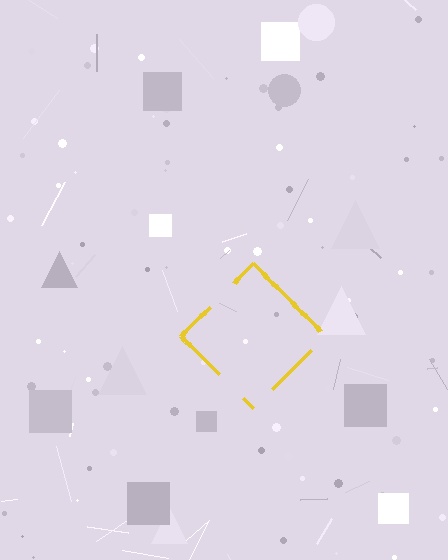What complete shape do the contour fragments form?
The contour fragments form a diamond.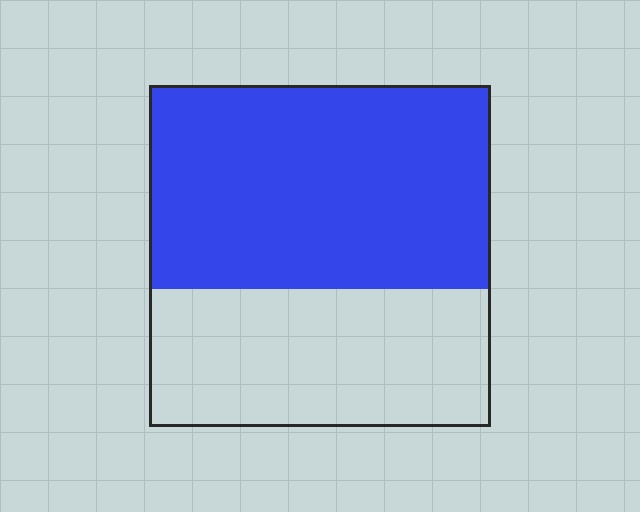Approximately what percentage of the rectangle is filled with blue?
Approximately 60%.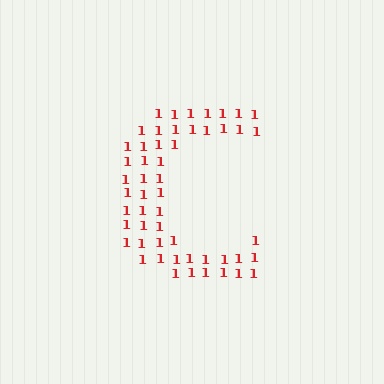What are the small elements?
The small elements are digit 1's.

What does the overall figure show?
The overall figure shows the letter C.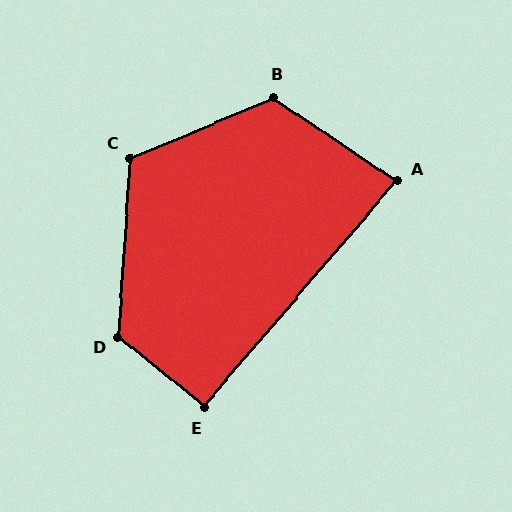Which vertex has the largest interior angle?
D, at approximately 125 degrees.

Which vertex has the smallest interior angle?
A, at approximately 84 degrees.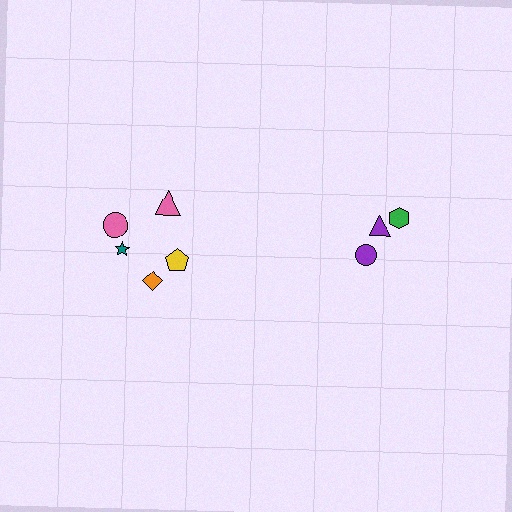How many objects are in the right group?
There are 3 objects.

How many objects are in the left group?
There are 5 objects.